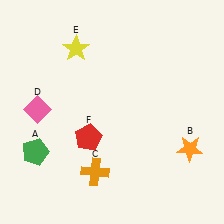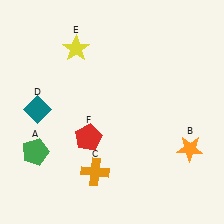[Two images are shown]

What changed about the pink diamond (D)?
In Image 1, D is pink. In Image 2, it changed to teal.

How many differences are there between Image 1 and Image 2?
There is 1 difference between the two images.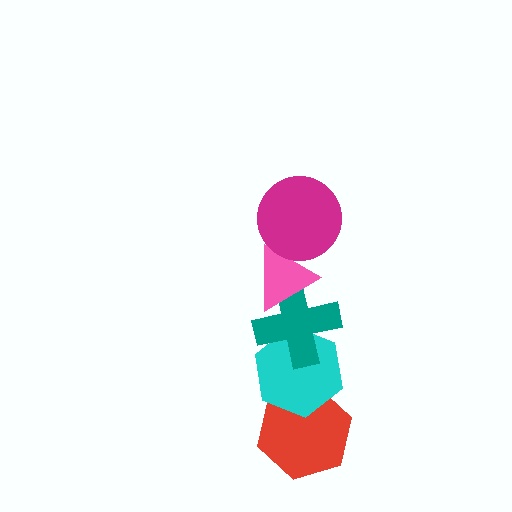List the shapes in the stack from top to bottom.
From top to bottom: the magenta circle, the pink triangle, the teal cross, the cyan hexagon, the red hexagon.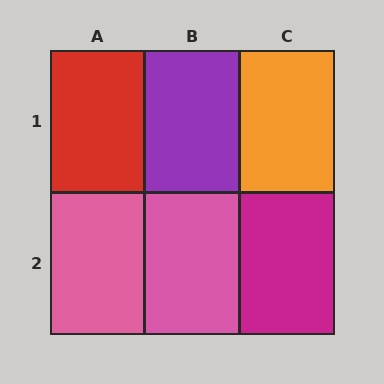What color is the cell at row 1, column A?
Red.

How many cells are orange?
1 cell is orange.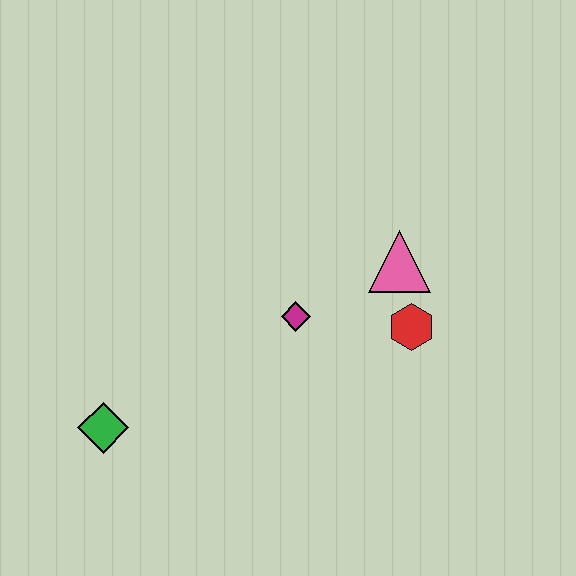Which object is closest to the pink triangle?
The red hexagon is closest to the pink triangle.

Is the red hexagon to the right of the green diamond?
Yes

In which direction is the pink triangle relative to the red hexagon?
The pink triangle is above the red hexagon.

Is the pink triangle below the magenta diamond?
No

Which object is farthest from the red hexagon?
The green diamond is farthest from the red hexagon.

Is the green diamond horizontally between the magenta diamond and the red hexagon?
No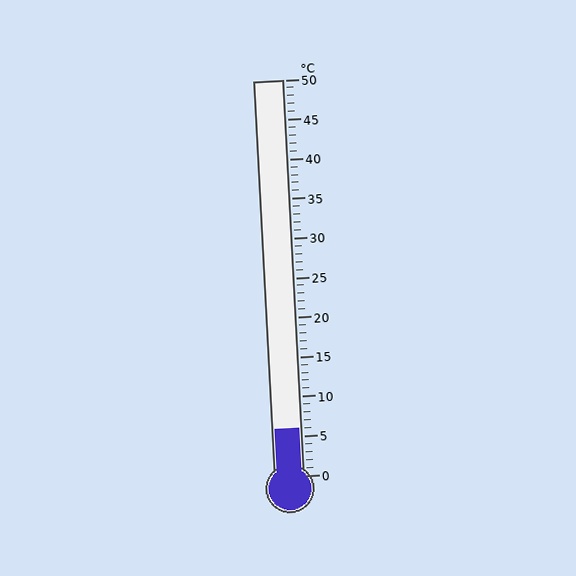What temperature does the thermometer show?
The thermometer shows approximately 6°C.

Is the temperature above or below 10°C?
The temperature is below 10°C.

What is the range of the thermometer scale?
The thermometer scale ranges from 0°C to 50°C.